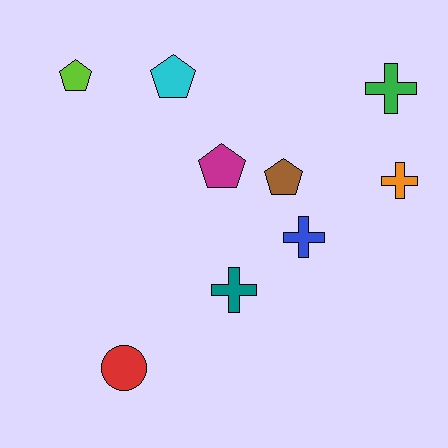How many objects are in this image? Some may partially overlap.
There are 9 objects.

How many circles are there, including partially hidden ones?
There is 1 circle.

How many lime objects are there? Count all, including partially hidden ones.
There is 1 lime object.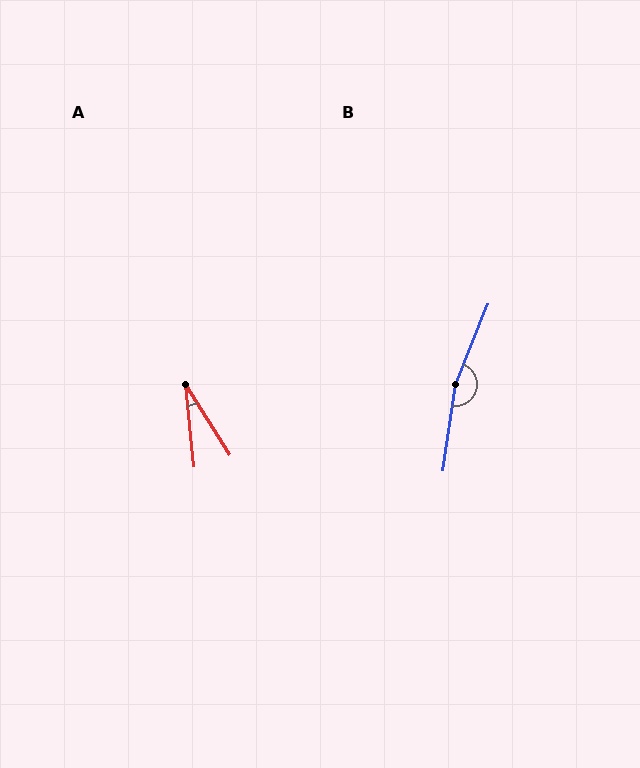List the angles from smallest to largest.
A (26°), B (166°).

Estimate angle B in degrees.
Approximately 166 degrees.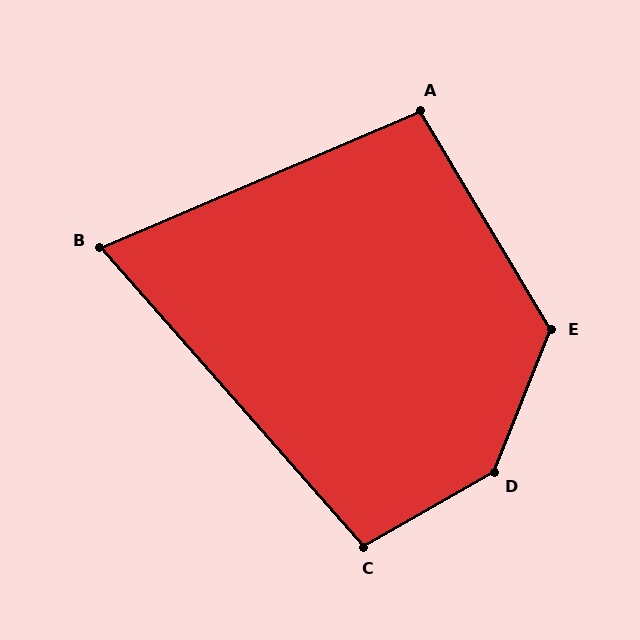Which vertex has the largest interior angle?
D, at approximately 142 degrees.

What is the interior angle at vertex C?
Approximately 102 degrees (obtuse).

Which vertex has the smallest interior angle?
B, at approximately 72 degrees.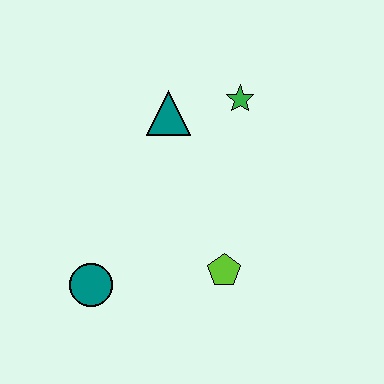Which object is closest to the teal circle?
The lime pentagon is closest to the teal circle.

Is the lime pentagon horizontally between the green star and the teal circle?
Yes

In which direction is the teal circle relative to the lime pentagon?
The teal circle is to the left of the lime pentagon.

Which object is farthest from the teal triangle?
The teal circle is farthest from the teal triangle.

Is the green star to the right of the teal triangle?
Yes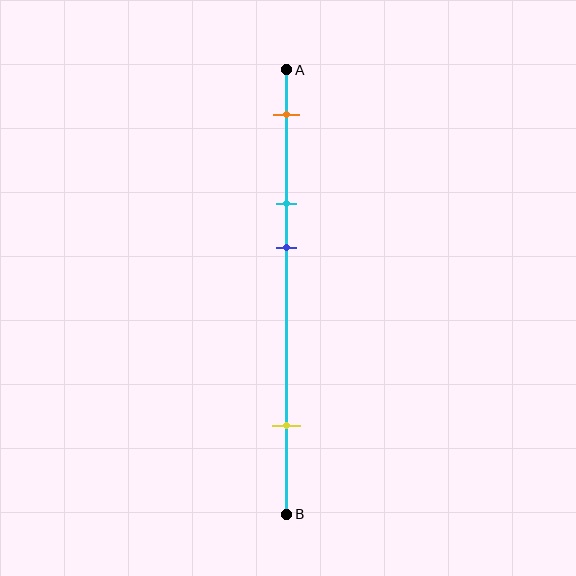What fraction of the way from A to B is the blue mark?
The blue mark is approximately 40% (0.4) of the way from A to B.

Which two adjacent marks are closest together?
The cyan and blue marks are the closest adjacent pair.